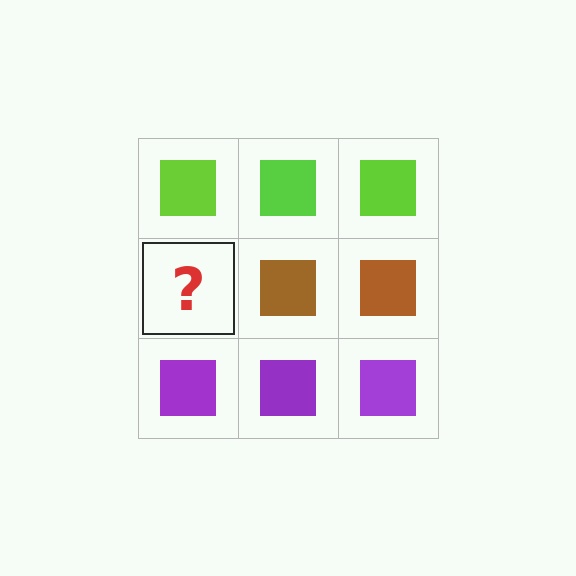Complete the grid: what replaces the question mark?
The question mark should be replaced with a brown square.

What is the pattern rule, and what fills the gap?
The rule is that each row has a consistent color. The gap should be filled with a brown square.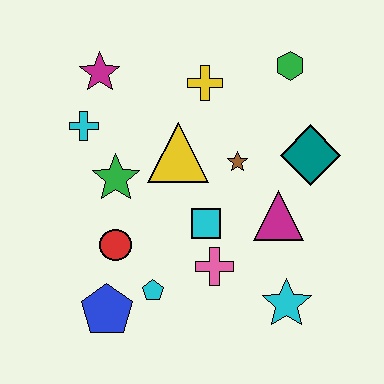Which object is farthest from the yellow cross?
The blue pentagon is farthest from the yellow cross.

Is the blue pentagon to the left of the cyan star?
Yes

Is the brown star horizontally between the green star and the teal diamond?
Yes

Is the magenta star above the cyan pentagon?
Yes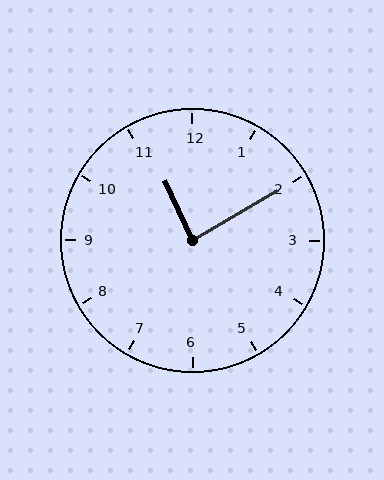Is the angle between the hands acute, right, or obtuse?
It is right.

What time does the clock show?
11:10.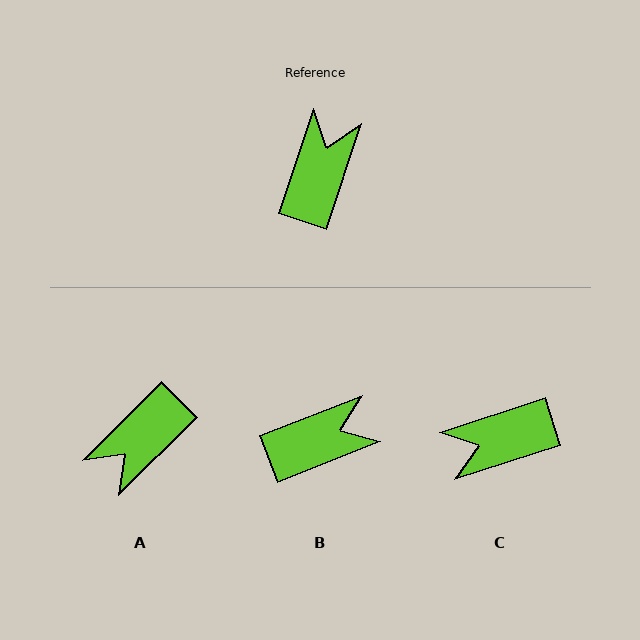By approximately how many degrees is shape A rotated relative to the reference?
Approximately 153 degrees counter-clockwise.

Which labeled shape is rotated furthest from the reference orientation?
A, about 153 degrees away.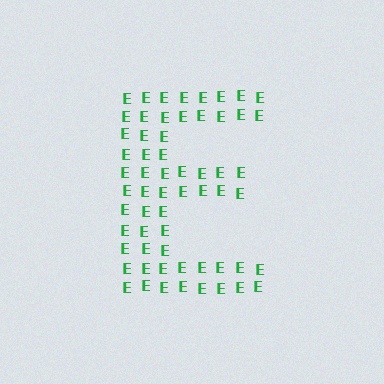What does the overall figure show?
The overall figure shows the letter E.